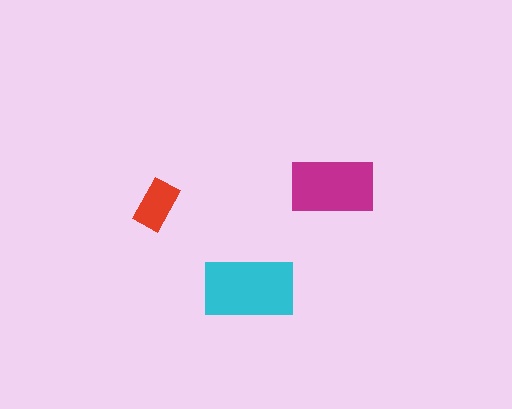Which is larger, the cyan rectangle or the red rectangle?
The cyan one.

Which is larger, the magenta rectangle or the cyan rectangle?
The cyan one.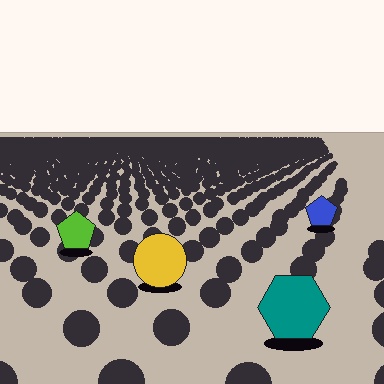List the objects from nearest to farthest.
From nearest to farthest: the teal hexagon, the yellow circle, the lime pentagon, the blue pentagon.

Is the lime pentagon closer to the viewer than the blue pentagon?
Yes. The lime pentagon is closer — you can tell from the texture gradient: the ground texture is coarser near it.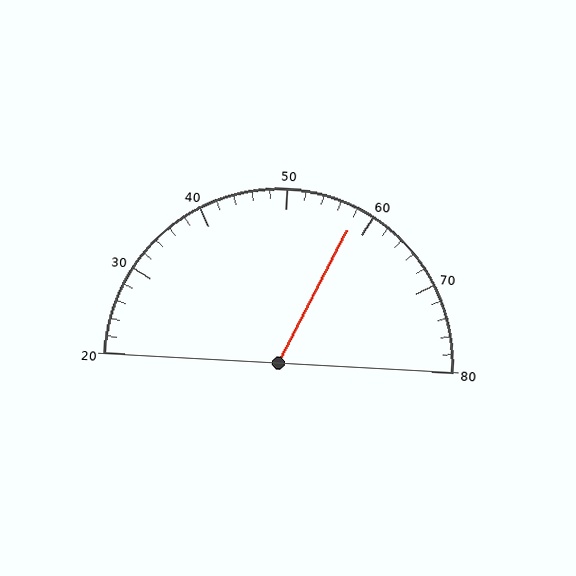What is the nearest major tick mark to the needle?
The nearest major tick mark is 60.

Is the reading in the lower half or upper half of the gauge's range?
The reading is in the upper half of the range (20 to 80).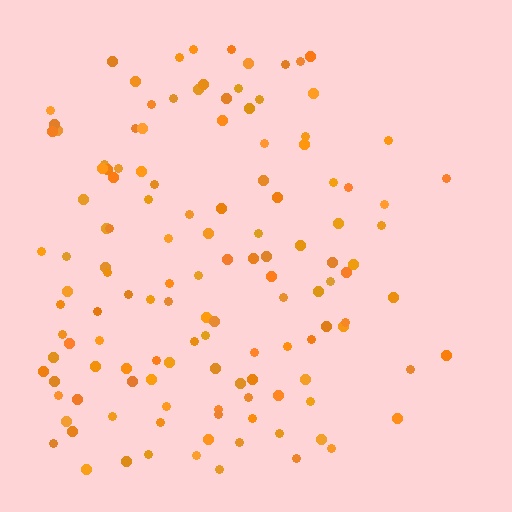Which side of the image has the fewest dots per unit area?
The right.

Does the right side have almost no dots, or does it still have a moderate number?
Still a moderate number, just noticeably fewer than the left.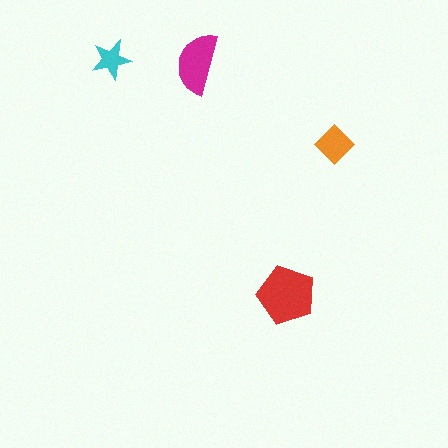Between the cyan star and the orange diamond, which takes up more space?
The orange diamond.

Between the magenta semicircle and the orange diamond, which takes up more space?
The magenta semicircle.